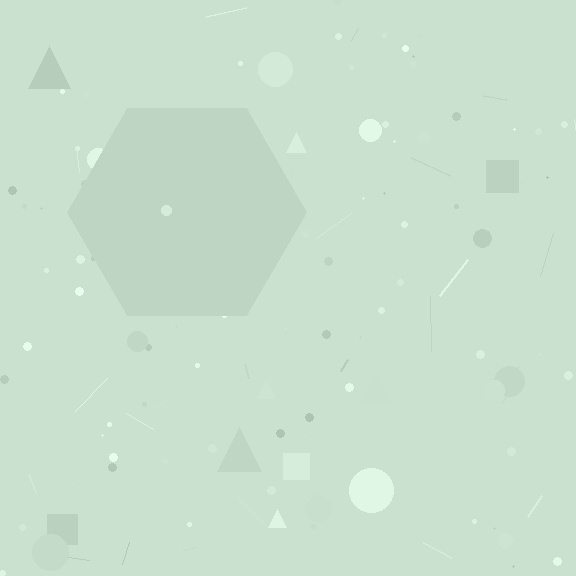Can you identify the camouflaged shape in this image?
The camouflaged shape is a hexagon.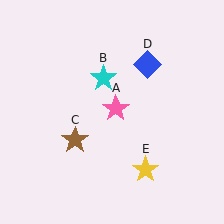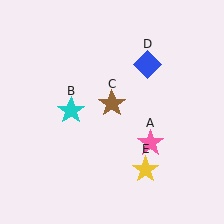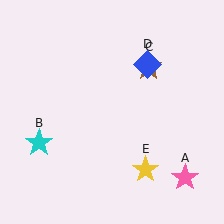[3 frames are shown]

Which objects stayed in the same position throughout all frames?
Blue diamond (object D) and yellow star (object E) remained stationary.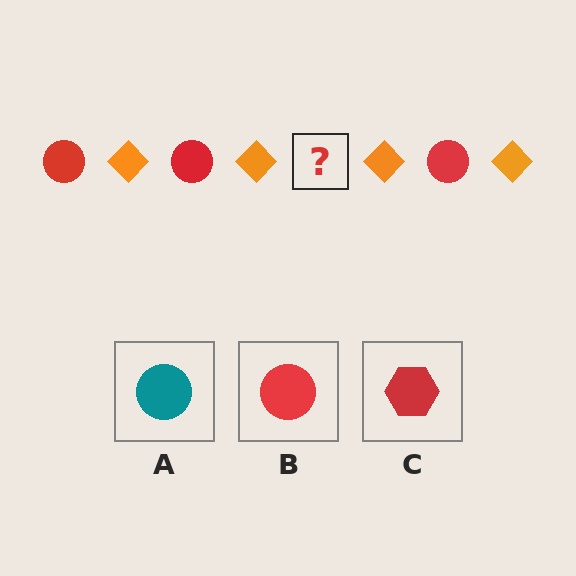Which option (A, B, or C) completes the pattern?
B.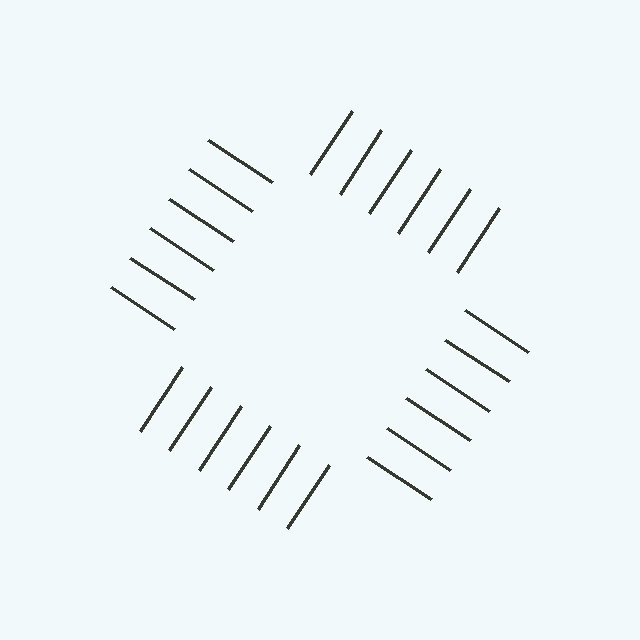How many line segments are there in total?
24 — 6 along each of the 4 edges.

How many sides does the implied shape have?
4 sides — the line-ends trace a square.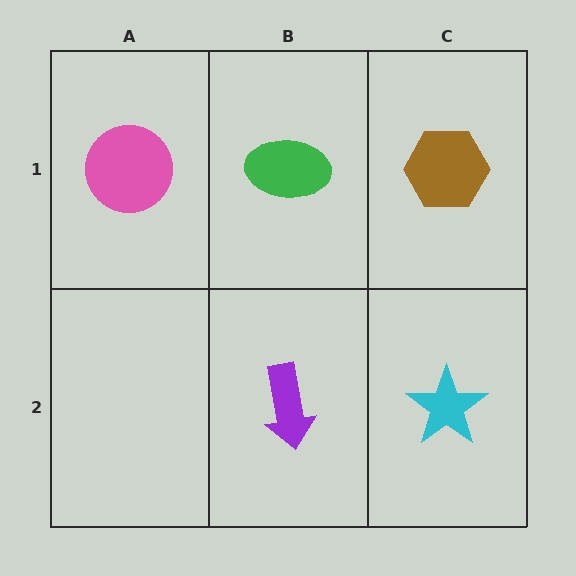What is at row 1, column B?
A green ellipse.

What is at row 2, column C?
A cyan star.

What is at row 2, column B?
A purple arrow.